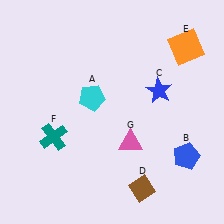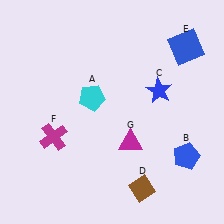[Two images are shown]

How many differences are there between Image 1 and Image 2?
There are 3 differences between the two images.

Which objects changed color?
E changed from orange to blue. F changed from teal to magenta. G changed from pink to magenta.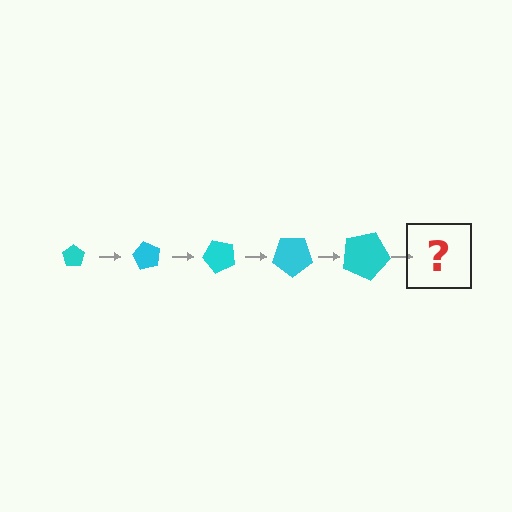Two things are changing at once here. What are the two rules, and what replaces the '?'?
The two rules are that the pentagon grows larger each step and it rotates 60 degrees each step. The '?' should be a pentagon, larger than the previous one and rotated 300 degrees from the start.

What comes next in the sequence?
The next element should be a pentagon, larger than the previous one and rotated 300 degrees from the start.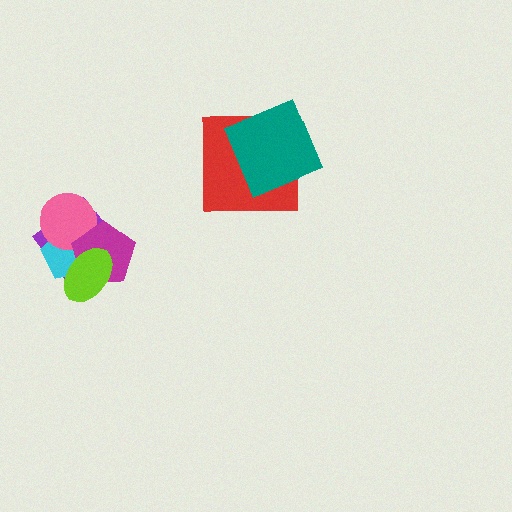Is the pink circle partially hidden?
Yes, it is partially covered by another shape.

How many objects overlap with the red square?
1 object overlaps with the red square.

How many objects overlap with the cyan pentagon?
4 objects overlap with the cyan pentagon.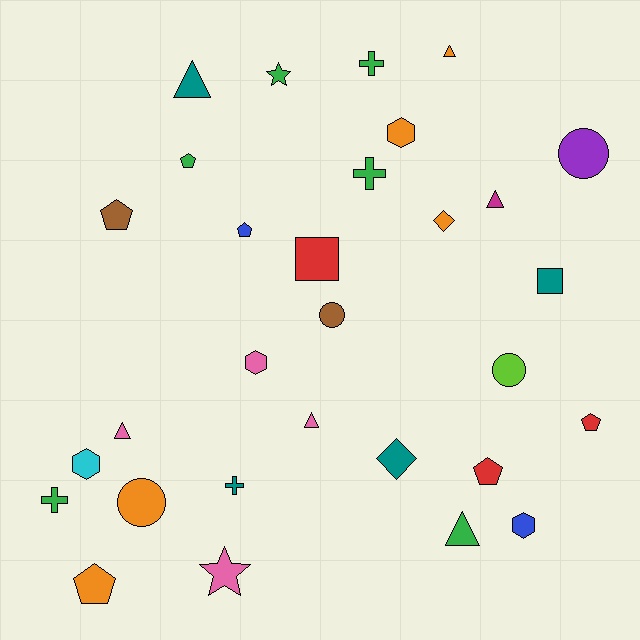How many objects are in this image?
There are 30 objects.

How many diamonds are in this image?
There are 2 diamonds.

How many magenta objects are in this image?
There is 1 magenta object.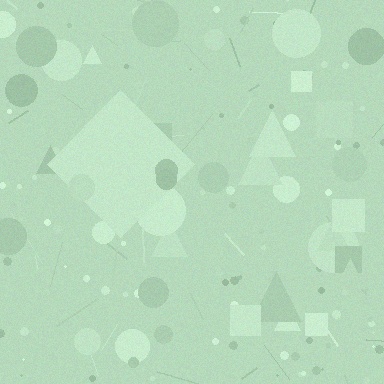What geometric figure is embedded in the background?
A diamond is embedded in the background.